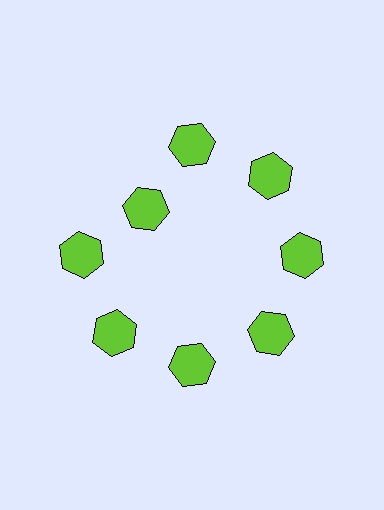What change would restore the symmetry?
The symmetry would be restored by moving it outward, back onto the ring so that all 8 hexagons sit at equal angles and equal distance from the center.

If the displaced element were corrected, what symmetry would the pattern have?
It would have 8-fold rotational symmetry — the pattern would map onto itself every 45 degrees.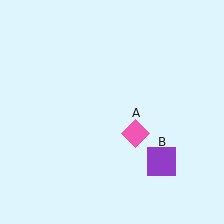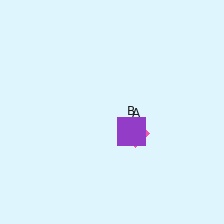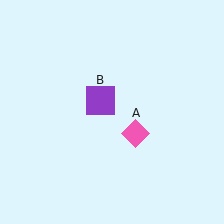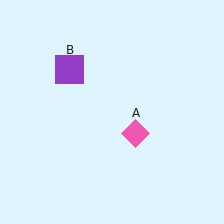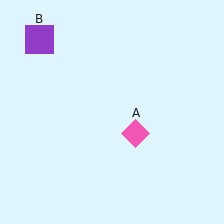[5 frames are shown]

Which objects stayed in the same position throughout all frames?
Pink diamond (object A) remained stationary.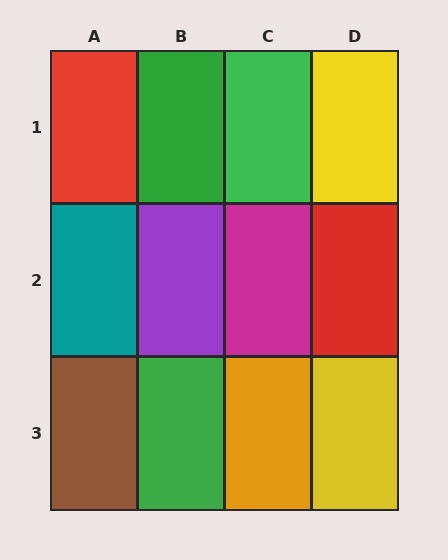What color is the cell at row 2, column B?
Purple.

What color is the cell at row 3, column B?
Green.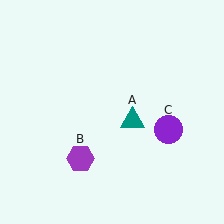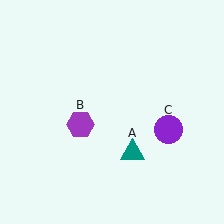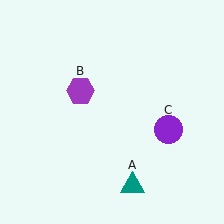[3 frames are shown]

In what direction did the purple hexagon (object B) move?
The purple hexagon (object B) moved up.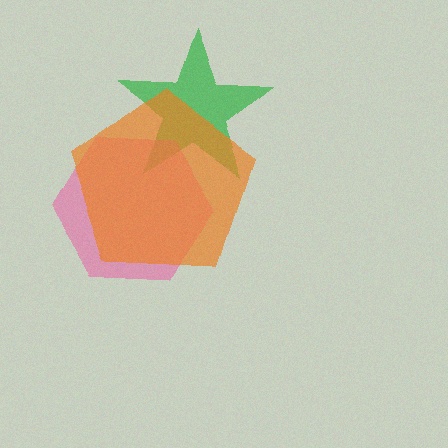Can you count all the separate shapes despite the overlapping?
Yes, there are 3 separate shapes.